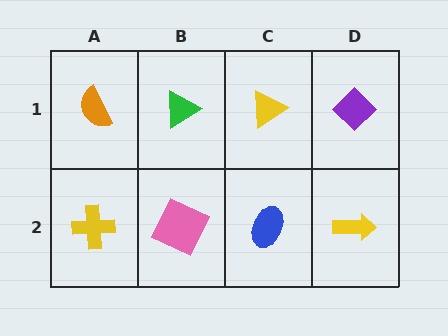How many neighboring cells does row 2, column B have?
3.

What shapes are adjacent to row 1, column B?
A pink square (row 2, column B), an orange semicircle (row 1, column A), a yellow triangle (row 1, column C).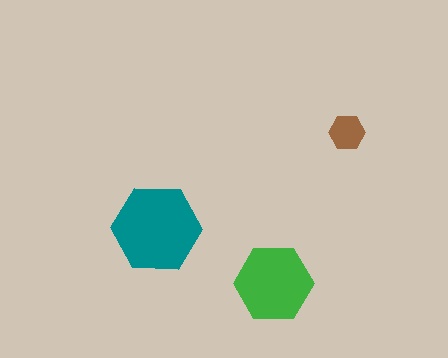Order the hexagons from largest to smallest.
the teal one, the green one, the brown one.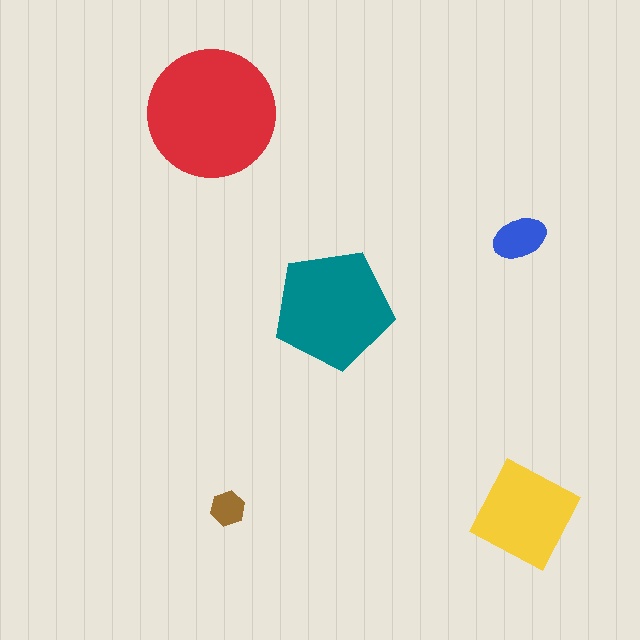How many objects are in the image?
There are 5 objects in the image.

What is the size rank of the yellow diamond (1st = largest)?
3rd.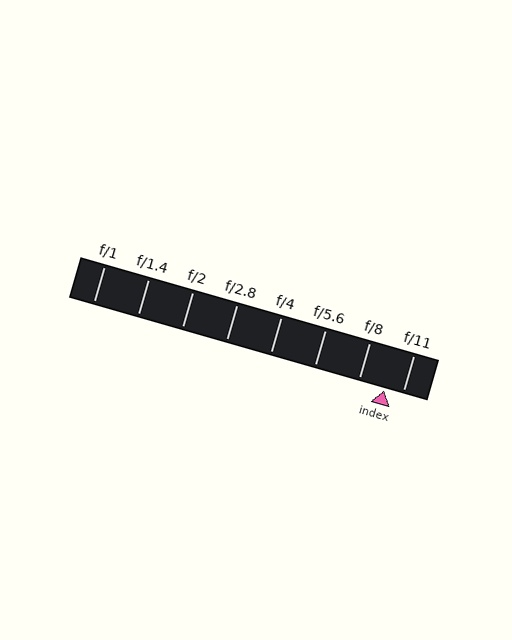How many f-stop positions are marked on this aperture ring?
There are 8 f-stop positions marked.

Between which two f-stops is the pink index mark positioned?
The index mark is between f/8 and f/11.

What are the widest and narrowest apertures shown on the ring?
The widest aperture shown is f/1 and the narrowest is f/11.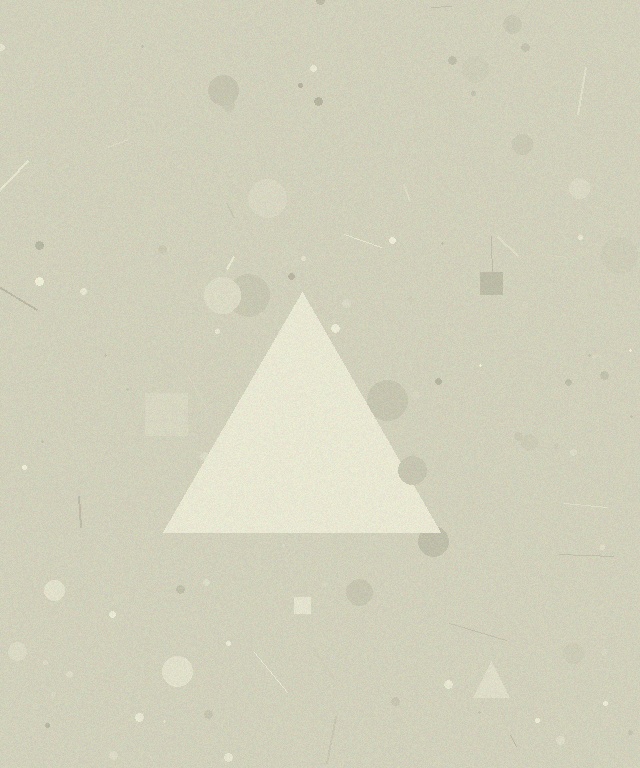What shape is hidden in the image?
A triangle is hidden in the image.